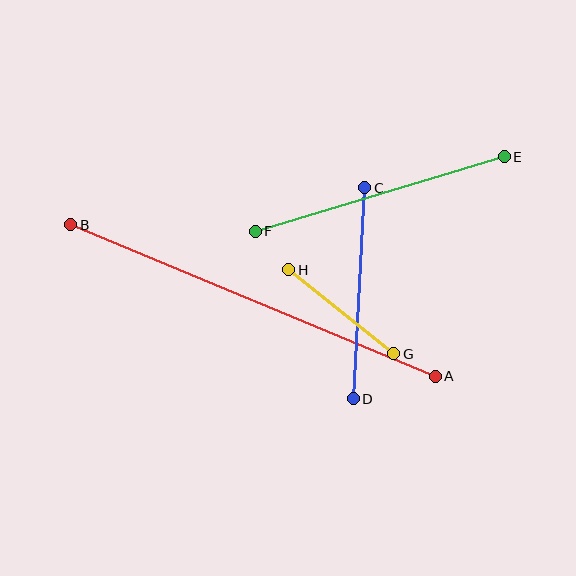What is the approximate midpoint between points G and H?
The midpoint is at approximately (341, 312) pixels.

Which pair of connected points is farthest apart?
Points A and B are farthest apart.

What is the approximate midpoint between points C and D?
The midpoint is at approximately (359, 293) pixels.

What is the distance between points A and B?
The distance is approximately 394 pixels.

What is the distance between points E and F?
The distance is approximately 260 pixels.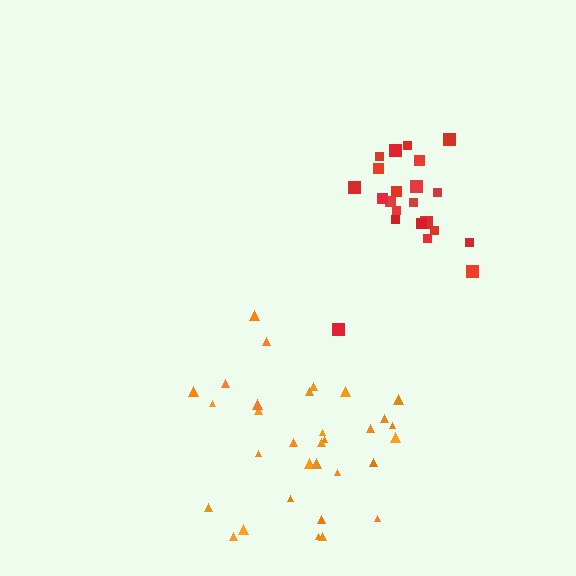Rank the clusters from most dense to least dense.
red, orange.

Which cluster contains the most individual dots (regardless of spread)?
Orange (32).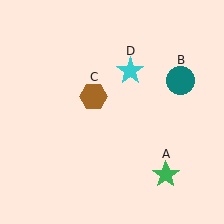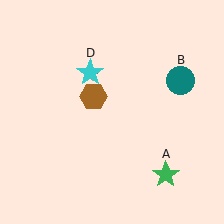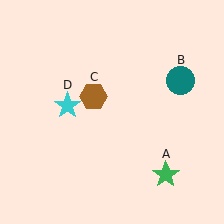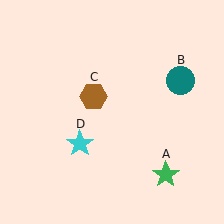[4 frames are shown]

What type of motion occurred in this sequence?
The cyan star (object D) rotated counterclockwise around the center of the scene.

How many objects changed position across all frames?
1 object changed position: cyan star (object D).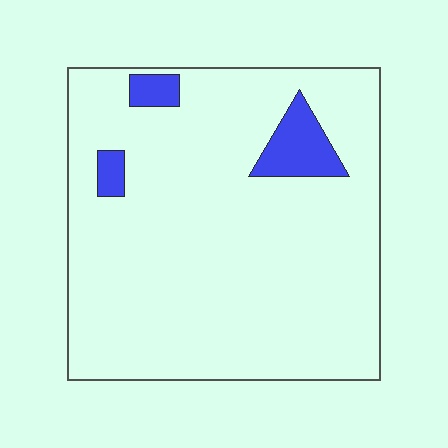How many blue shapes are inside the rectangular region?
3.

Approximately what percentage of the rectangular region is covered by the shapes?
Approximately 10%.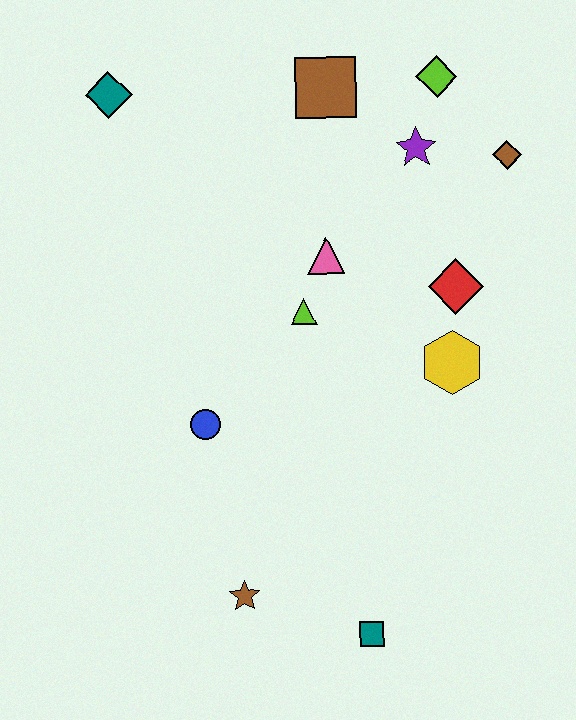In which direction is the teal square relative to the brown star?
The teal square is to the right of the brown star.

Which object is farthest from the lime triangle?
The teal square is farthest from the lime triangle.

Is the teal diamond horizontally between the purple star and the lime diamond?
No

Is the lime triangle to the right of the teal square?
No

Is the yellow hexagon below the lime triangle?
Yes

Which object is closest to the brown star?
The teal square is closest to the brown star.